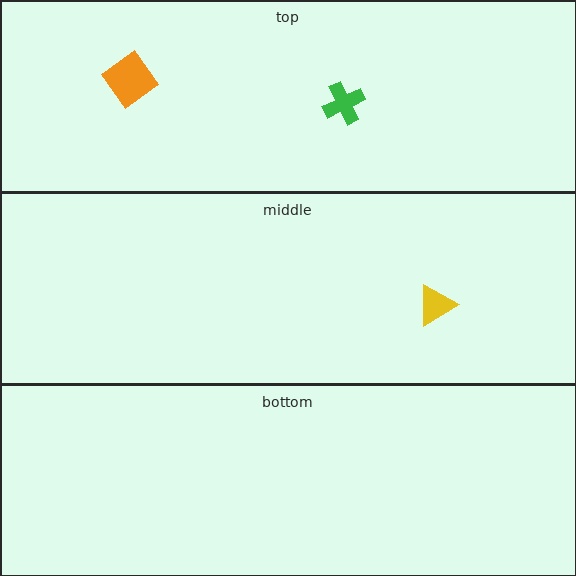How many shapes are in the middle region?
1.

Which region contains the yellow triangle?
The middle region.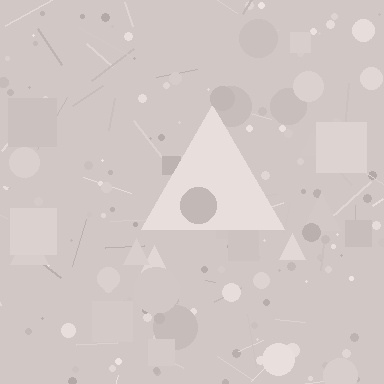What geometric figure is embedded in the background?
A triangle is embedded in the background.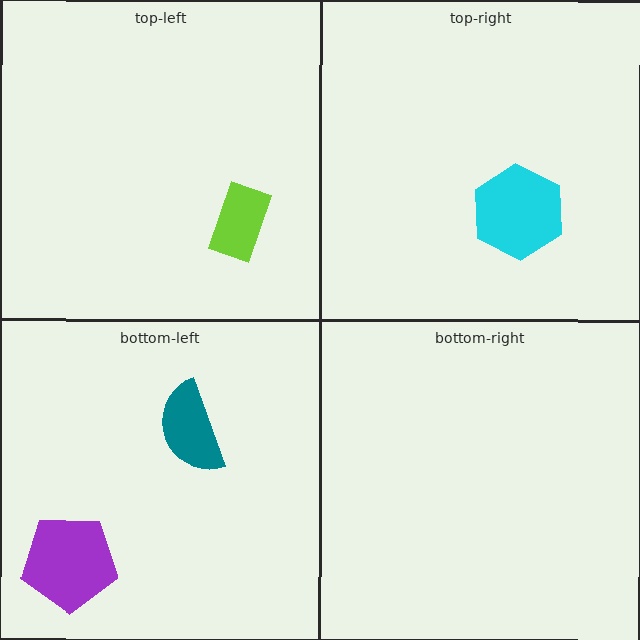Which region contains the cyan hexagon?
The top-right region.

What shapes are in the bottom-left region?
The purple pentagon, the teal semicircle.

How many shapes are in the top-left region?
1.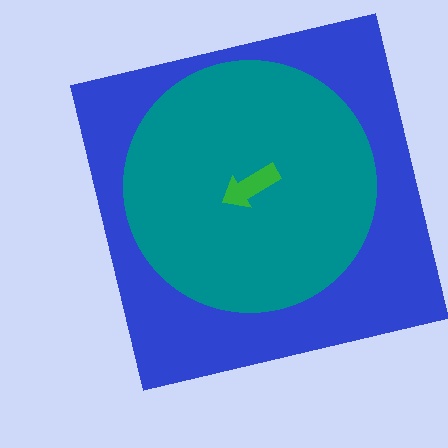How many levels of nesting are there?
3.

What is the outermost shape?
The blue square.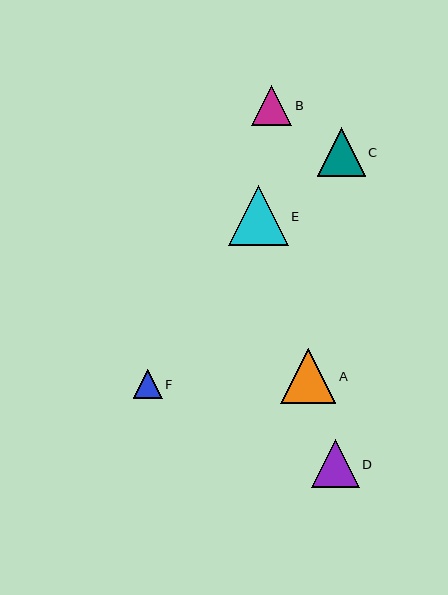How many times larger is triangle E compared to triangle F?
Triangle E is approximately 2.1 times the size of triangle F.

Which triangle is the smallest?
Triangle F is the smallest with a size of approximately 29 pixels.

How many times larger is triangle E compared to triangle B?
Triangle E is approximately 1.5 times the size of triangle B.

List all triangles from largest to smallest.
From largest to smallest: E, A, C, D, B, F.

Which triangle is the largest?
Triangle E is the largest with a size of approximately 60 pixels.